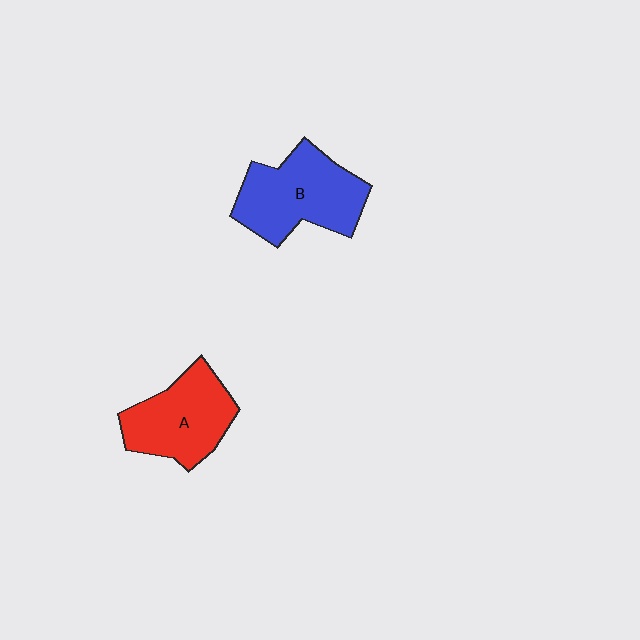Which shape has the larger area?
Shape B (blue).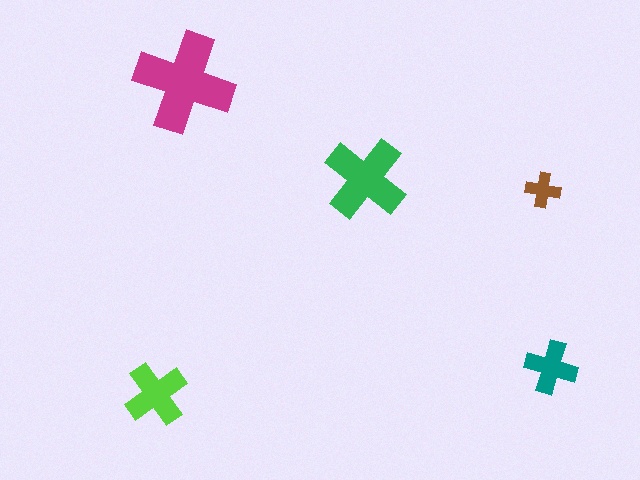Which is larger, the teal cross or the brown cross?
The teal one.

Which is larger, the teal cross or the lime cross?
The lime one.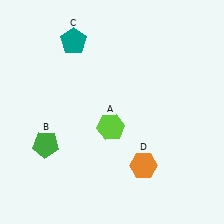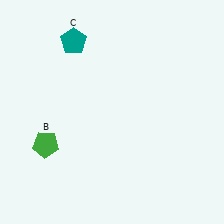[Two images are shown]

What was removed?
The lime hexagon (A), the orange hexagon (D) were removed in Image 2.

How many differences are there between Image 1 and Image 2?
There are 2 differences between the two images.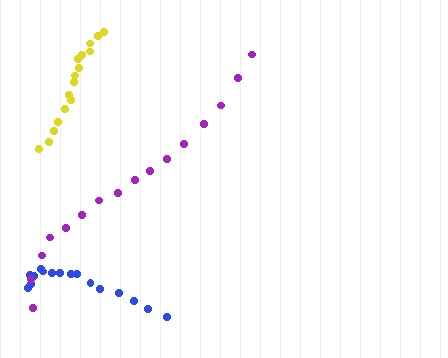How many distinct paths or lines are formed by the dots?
There are 3 distinct paths.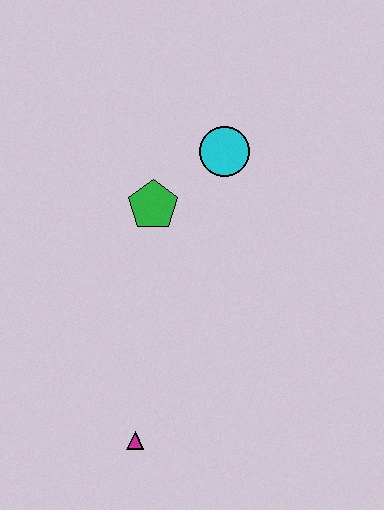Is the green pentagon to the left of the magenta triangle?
No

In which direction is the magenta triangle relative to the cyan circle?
The magenta triangle is below the cyan circle.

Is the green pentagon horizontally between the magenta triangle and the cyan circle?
Yes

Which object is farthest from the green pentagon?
The magenta triangle is farthest from the green pentagon.